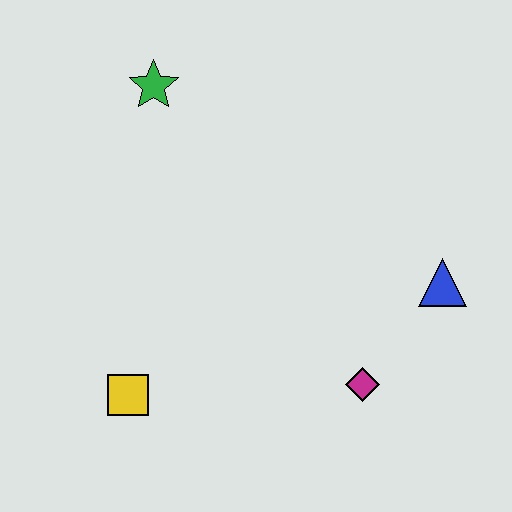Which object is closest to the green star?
The yellow square is closest to the green star.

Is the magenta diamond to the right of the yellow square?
Yes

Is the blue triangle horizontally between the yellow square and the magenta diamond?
No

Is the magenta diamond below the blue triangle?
Yes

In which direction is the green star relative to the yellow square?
The green star is above the yellow square.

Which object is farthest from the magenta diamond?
The green star is farthest from the magenta diamond.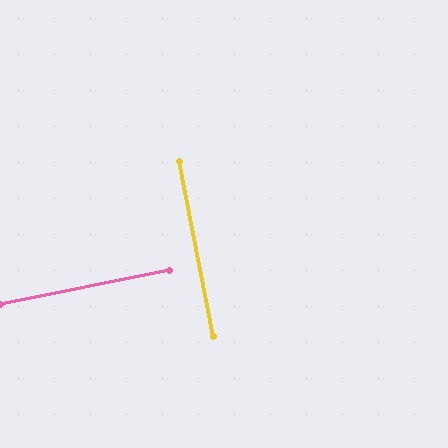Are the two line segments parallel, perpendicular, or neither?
Perpendicular — they meet at approximately 89°.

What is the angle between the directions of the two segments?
Approximately 89 degrees.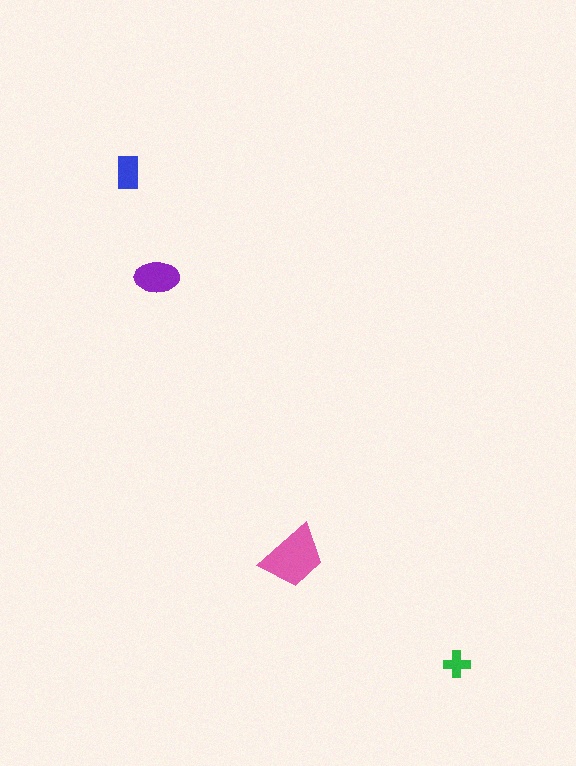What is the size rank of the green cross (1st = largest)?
4th.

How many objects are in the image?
There are 4 objects in the image.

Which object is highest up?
The blue rectangle is topmost.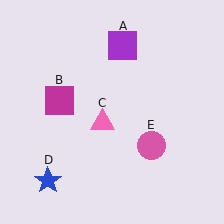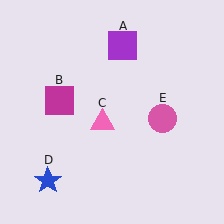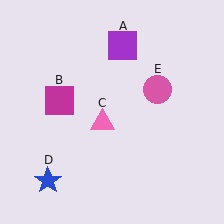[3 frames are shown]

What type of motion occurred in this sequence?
The pink circle (object E) rotated counterclockwise around the center of the scene.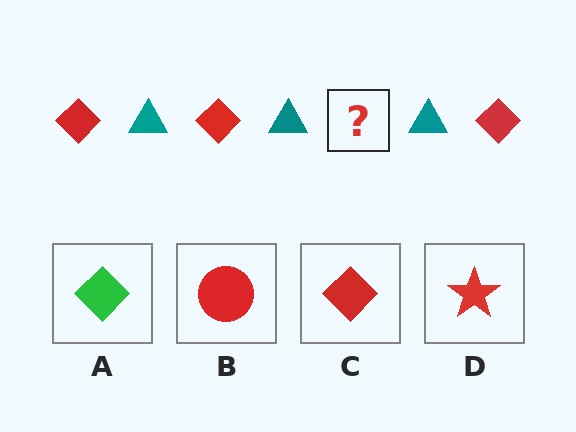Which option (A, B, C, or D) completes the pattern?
C.